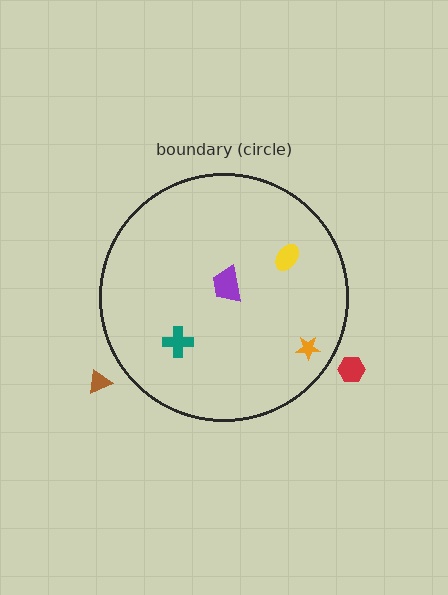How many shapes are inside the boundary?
4 inside, 2 outside.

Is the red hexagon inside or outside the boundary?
Outside.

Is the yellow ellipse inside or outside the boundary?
Inside.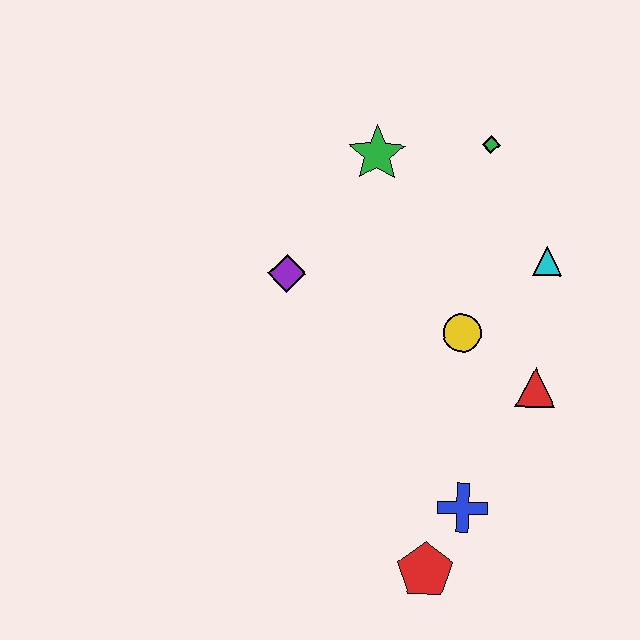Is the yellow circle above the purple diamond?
No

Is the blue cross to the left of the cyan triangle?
Yes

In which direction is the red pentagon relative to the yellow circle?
The red pentagon is below the yellow circle.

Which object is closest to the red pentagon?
The blue cross is closest to the red pentagon.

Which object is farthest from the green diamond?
The red pentagon is farthest from the green diamond.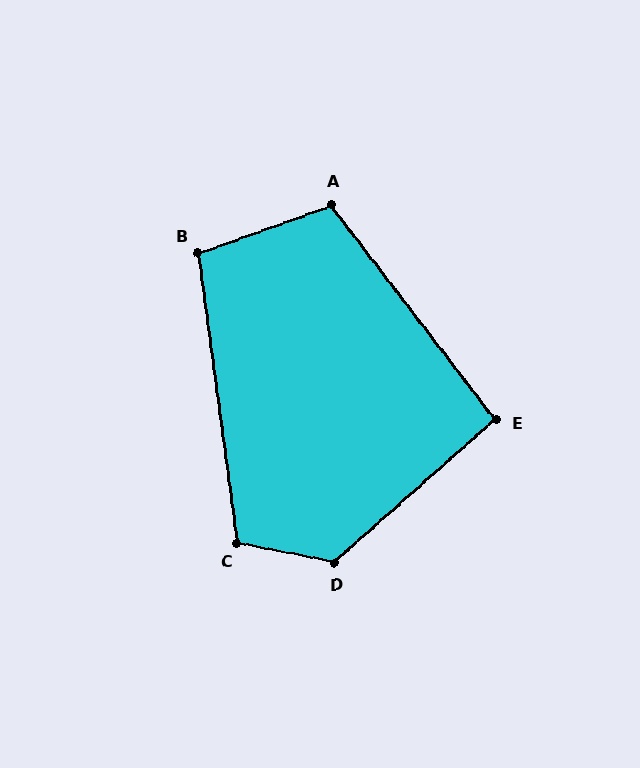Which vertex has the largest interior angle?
D, at approximately 127 degrees.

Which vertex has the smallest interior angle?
E, at approximately 94 degrees.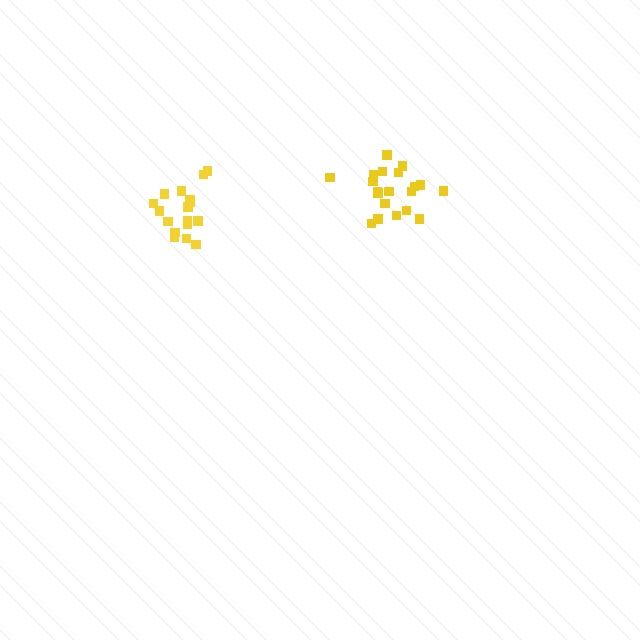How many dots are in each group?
Group 1: 20 dots, Group 2: 17 dots (37 total).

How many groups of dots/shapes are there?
There are 2 groups.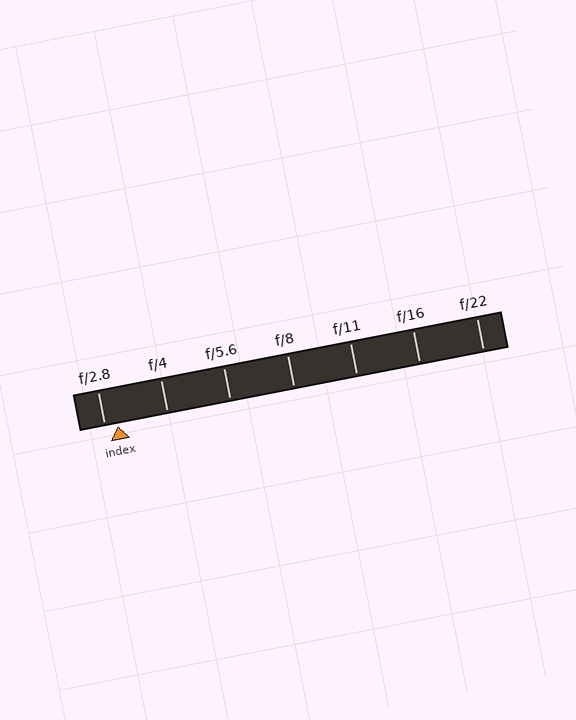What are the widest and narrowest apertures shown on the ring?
The widest aperture shown is f/2.8 and the narrowest is f/22.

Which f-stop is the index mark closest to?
The index mark is closest to f/2.8.